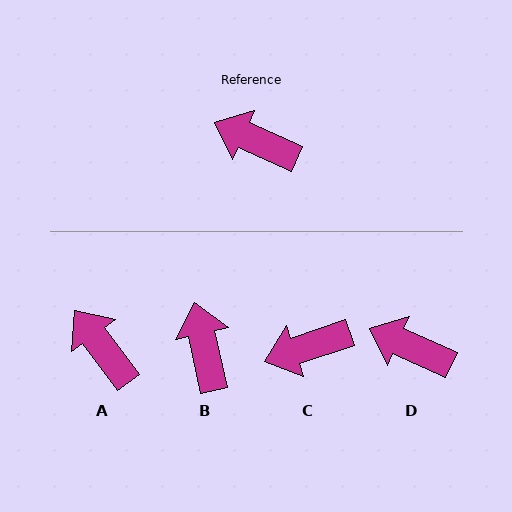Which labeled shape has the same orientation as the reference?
D.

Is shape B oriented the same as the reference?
No, it is off by about 54 degrees.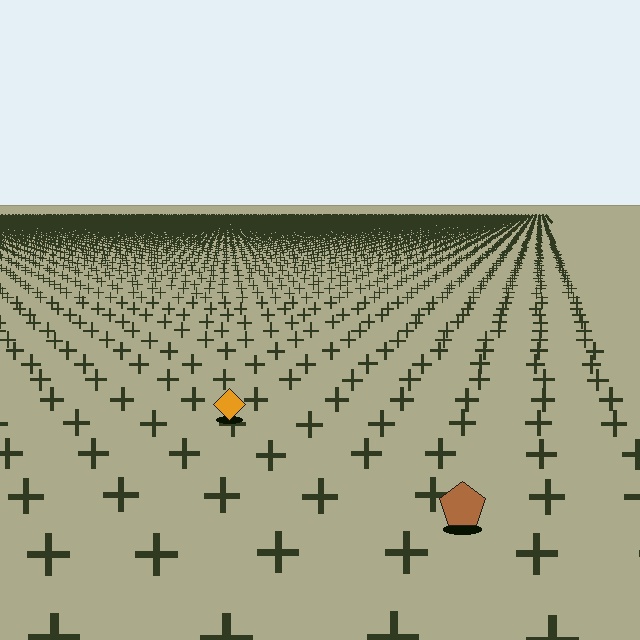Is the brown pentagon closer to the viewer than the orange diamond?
Yes. The brown pentagon is closer — you can tell from the texture gradient: the ground texture is coarser near it.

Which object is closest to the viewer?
The brown pentagon is closest. The texture marks near it are larger and more spread out.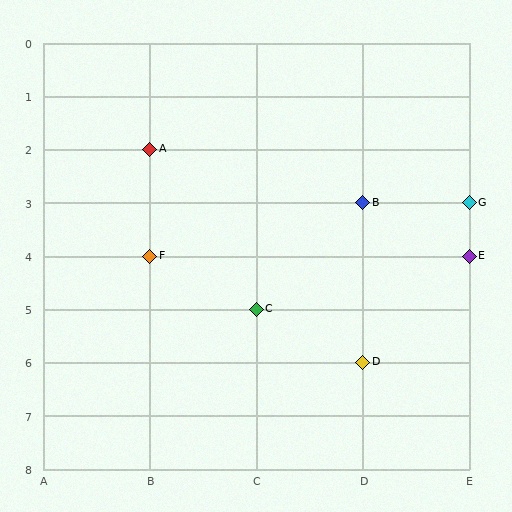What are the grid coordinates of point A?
Point A is at grid coordinates (B, 2).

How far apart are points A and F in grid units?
Points A and F are 2 rows apart.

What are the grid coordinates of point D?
Point D is at grid coordinates (D, 6).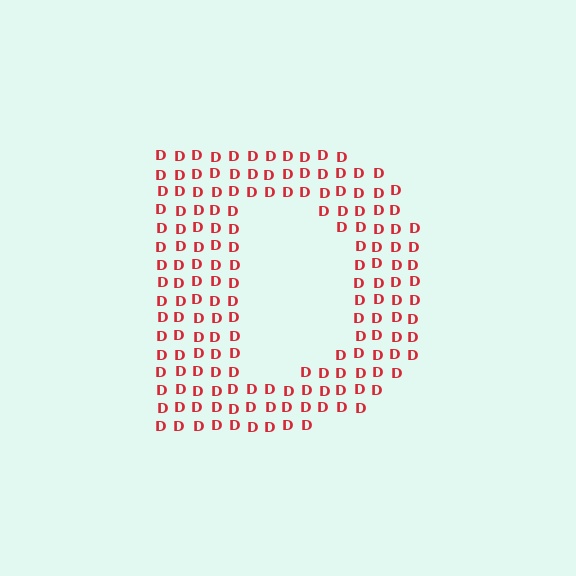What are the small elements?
The small elements are letter D's.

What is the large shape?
The large shape is the letter D.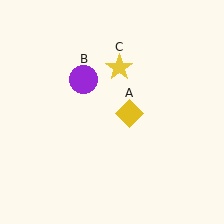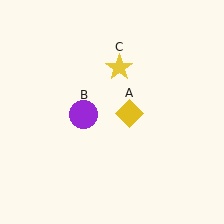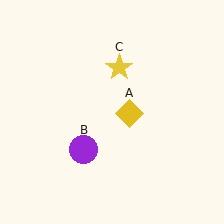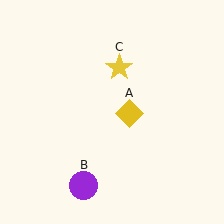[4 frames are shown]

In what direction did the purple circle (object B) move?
The purple circle (object B) moved down.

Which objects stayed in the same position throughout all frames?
Yellow diamond (object A) and yellow star (object C) remained stationary.